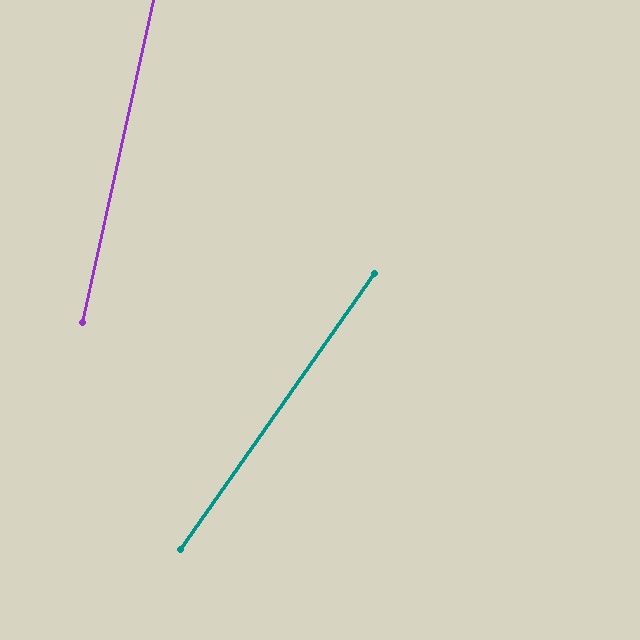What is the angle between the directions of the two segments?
Approximately 23 degrees.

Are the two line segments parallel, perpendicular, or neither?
Neither parallel nor perpendicular — they differ by about 23°.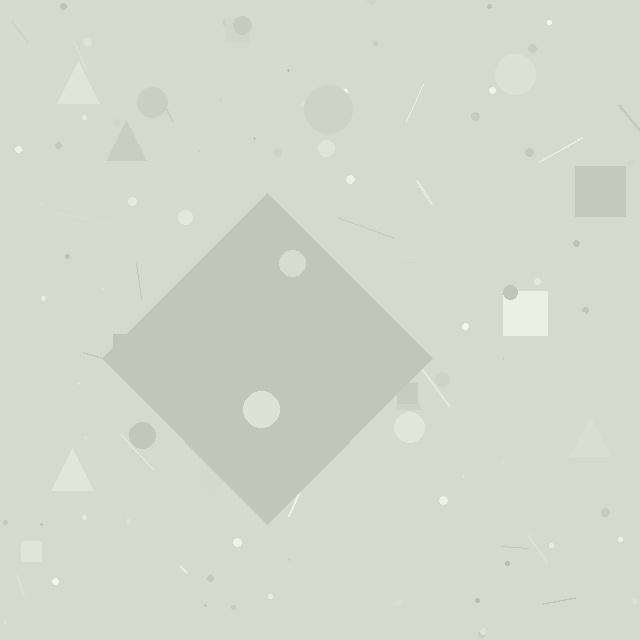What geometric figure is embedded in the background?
A diamond is embedded in the background.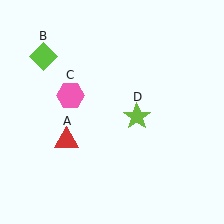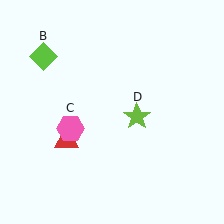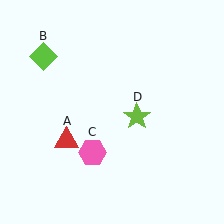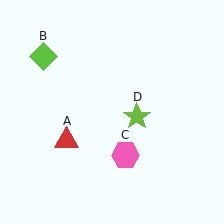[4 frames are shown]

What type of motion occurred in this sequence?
The pink hexagon (object C) rotated counterclockwise around the center of the scene.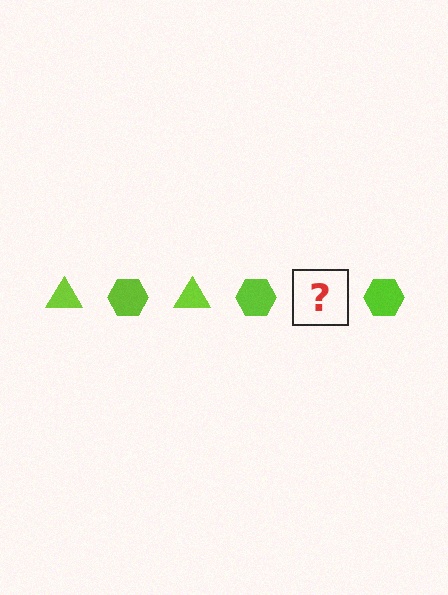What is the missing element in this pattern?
The missing element is a lime triangle.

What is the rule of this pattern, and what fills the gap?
The rule is that the pattern cycles through triangle, hexagon shapes in lime. The gap should be filled with a lime triangle.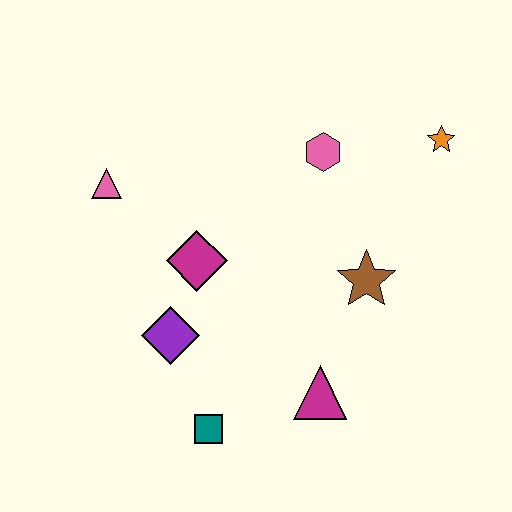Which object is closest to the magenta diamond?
The purple diamond is closest to the magenta diamond.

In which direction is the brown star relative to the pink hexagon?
The brown star is below the pink hexagon.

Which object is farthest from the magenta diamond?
The orange star is farthest from the magenta diamond.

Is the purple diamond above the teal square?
Yes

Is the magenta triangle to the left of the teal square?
No